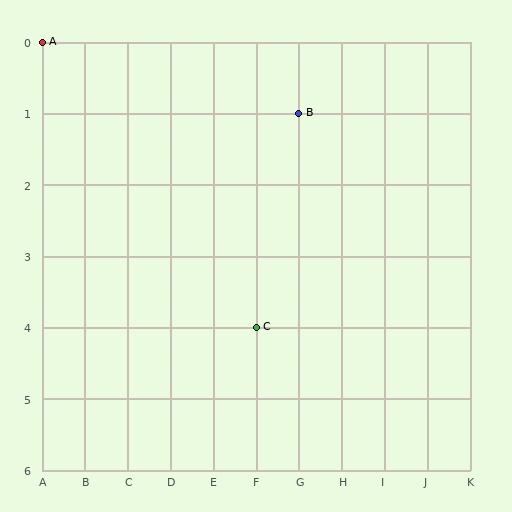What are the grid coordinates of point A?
Point A is at grid coordinates (A, 0).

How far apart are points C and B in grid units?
Points C and B are 1 column and 3 rows apart (about 3.2 grid units diagonally).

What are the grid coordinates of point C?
Point C is at grid coordinates (F, 4).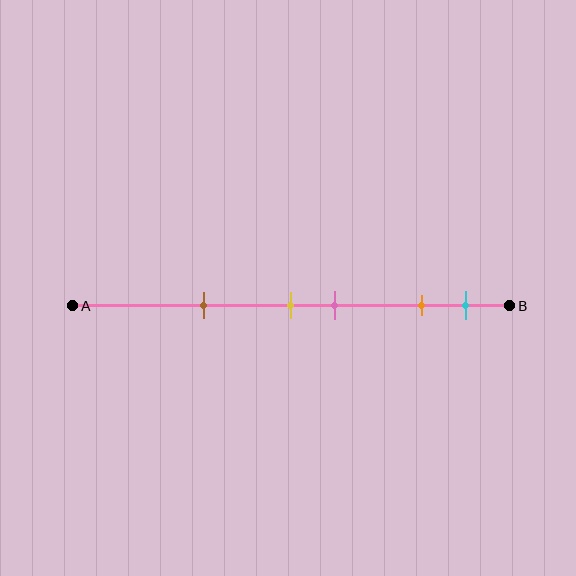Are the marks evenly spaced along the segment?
No, the marks are not evenly spaced.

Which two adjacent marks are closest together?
The yellow and pink marks are the closest adjacent pair.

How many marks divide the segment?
There are 5 marks dividing the segment.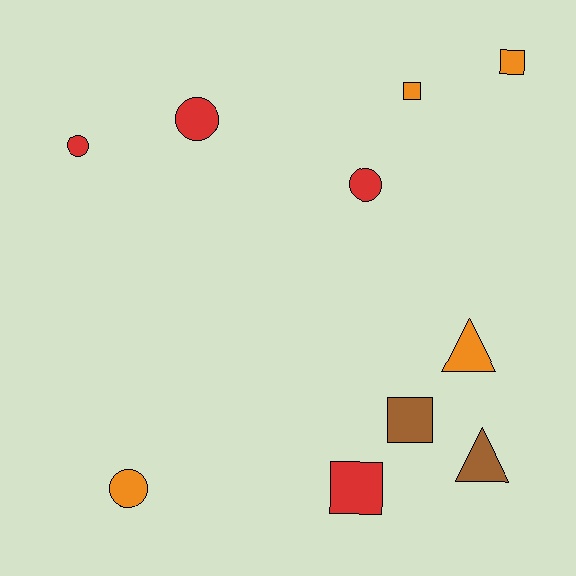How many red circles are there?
There are 3 red circles.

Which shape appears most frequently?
Square, with 4 objects.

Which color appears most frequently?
Orange, with 4 objects.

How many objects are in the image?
There are 10 objects.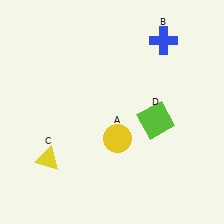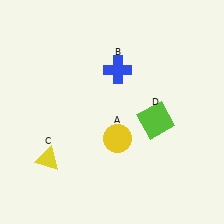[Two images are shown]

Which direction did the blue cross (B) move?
The blue cross (B) moved left.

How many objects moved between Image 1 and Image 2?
1 object moved between the two images.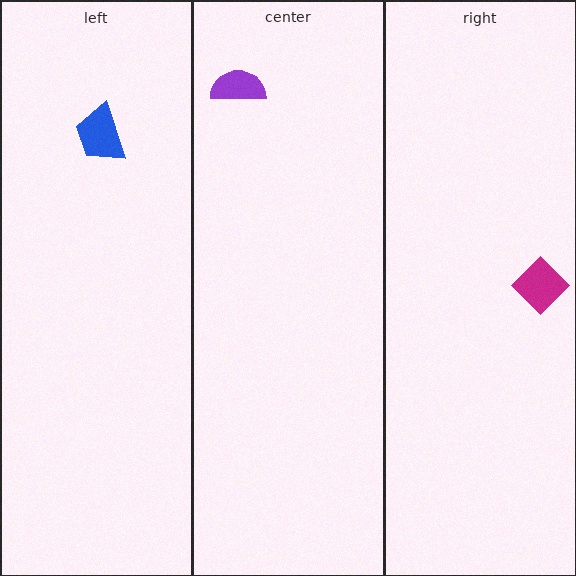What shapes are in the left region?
The blue trapezoid.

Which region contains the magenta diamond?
The right region.